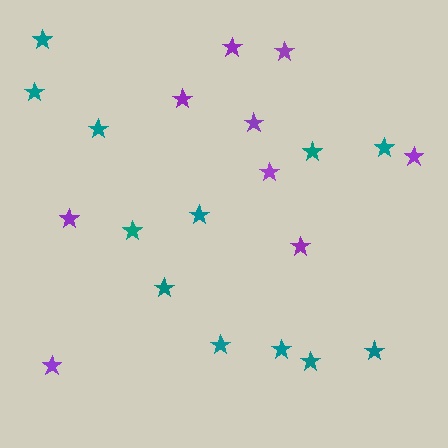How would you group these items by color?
There are 2 groups: one group of teal stars (12) and one group of purple stars (9).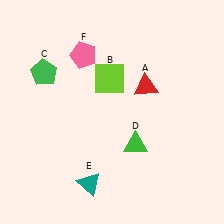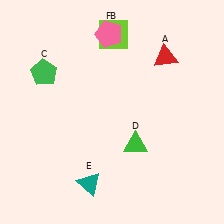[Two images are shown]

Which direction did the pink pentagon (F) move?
The pink pentagon (F) moved right.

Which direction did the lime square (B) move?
The lime square (B) moved up.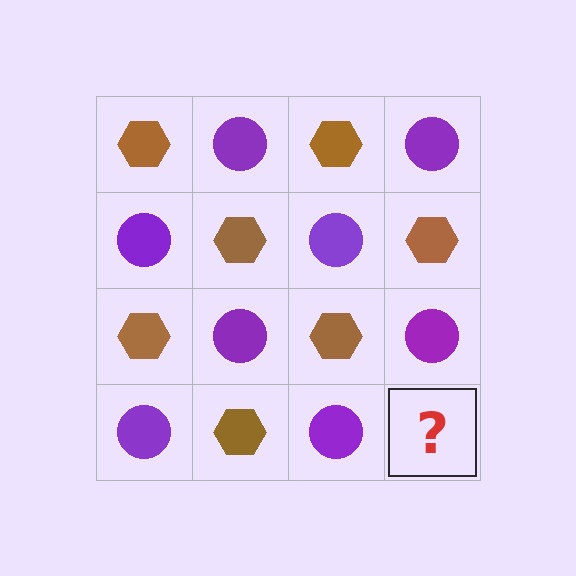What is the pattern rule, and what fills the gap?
The rule is that it alternates brown hexagon and purple circle in a checkerboard pattern. The gap should be filled with a brown hexagon.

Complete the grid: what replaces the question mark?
The question mark should be replaced with a brown hexagon.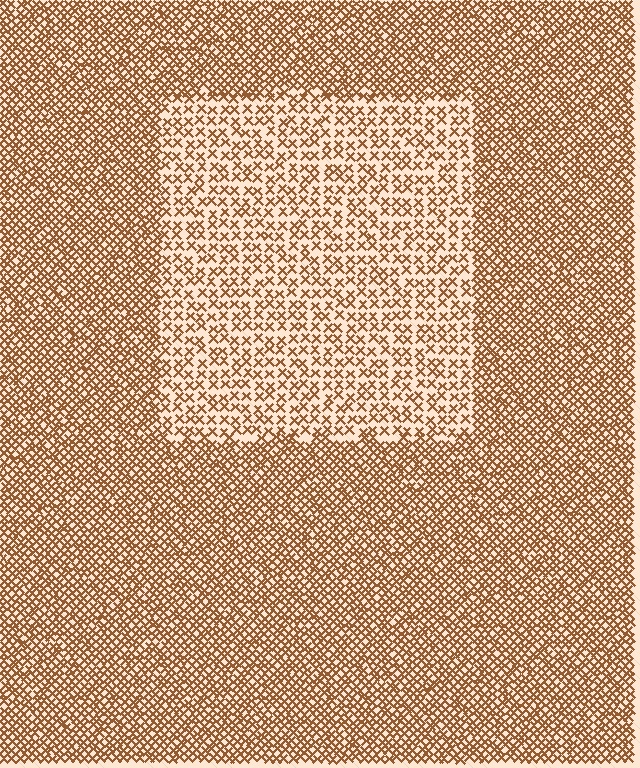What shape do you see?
I see a rectangle.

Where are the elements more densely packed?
The elements are more densely packed outside the rectangle boundary.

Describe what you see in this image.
The image contains small brown elements arranged at two different densities. A rectangle-shaped region is visible where the elements are less densely packed than the surrounding area.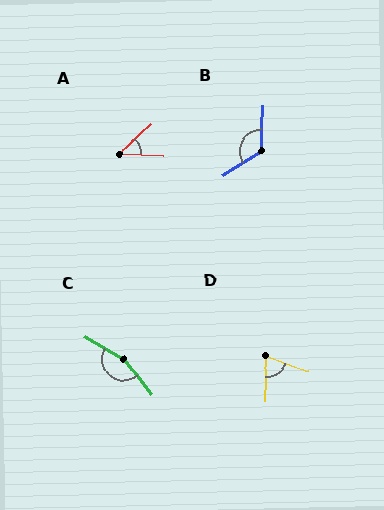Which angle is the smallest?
A, at approximately 44 degrees.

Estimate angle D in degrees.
Approximately 71 degrees.